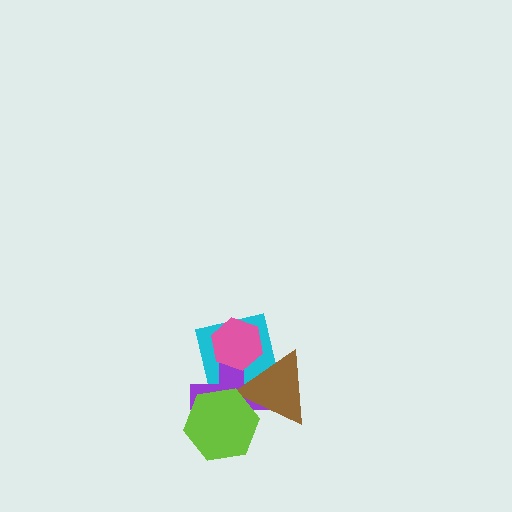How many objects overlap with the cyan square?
4 objects overlap with the cyan square.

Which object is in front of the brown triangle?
The lime hexagon is in front of the brown triangle.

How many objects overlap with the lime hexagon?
3 objects overlap with the lime hexagon.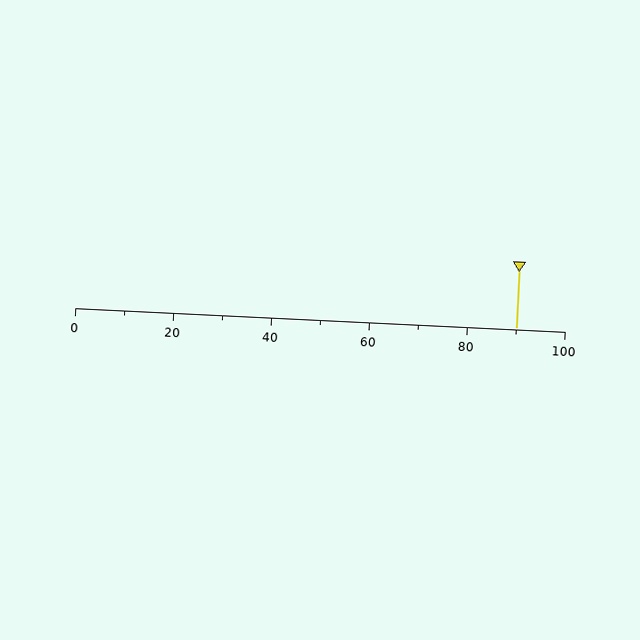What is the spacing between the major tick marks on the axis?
The major ticks are spaced 20 apart.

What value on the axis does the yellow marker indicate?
The marker indicates approximately 90.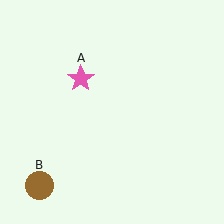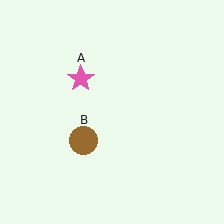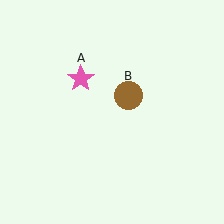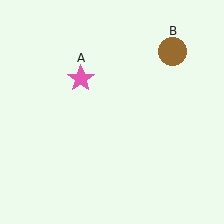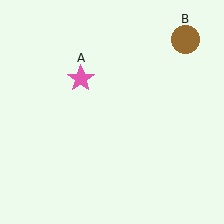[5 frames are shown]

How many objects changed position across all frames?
1 object changed position: brown circle (object B).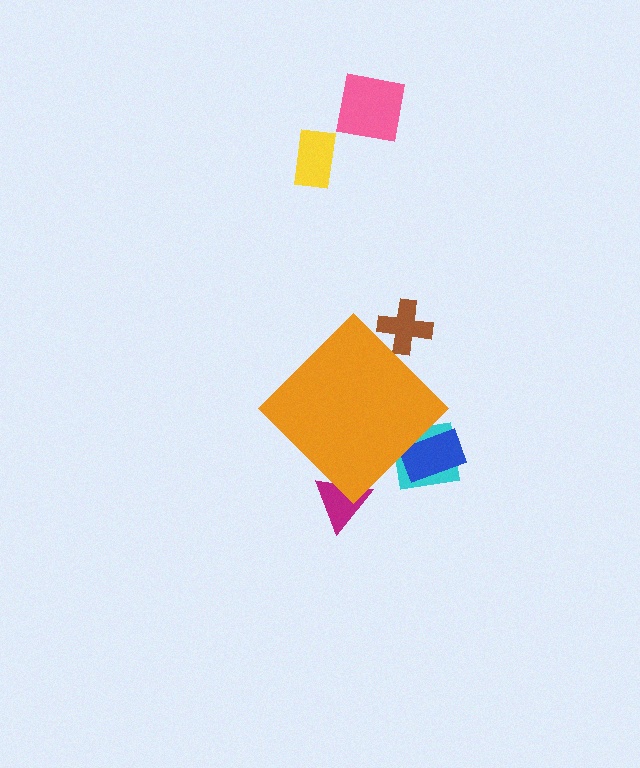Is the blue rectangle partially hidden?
Yes, the blue rectangle is partially hidden behind the orange diamond.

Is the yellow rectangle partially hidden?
No, the yellow rectangle is fully visible.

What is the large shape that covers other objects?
An orange diamond.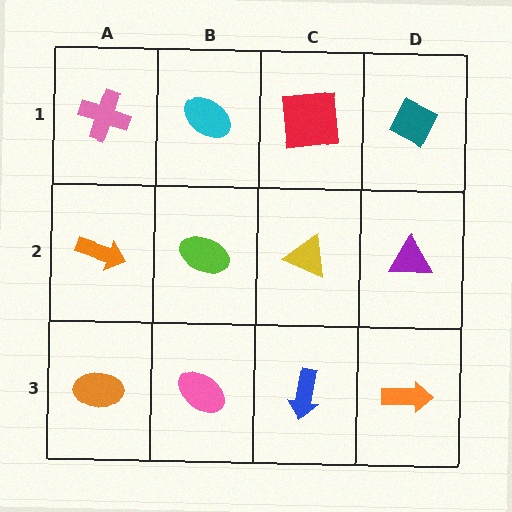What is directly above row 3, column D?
A purple triangle.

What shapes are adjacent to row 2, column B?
A cyan ellipse (row 1, column B), a pink ellipse (row 3, column B), an orange arrow (row 2, column A), a yellow triangle (row 2, column C).